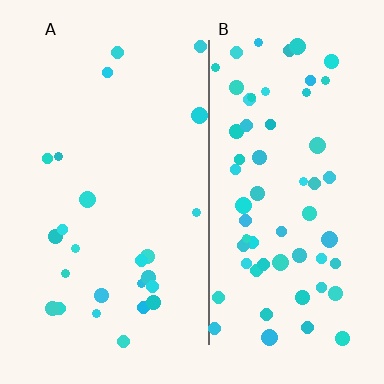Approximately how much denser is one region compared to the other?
Approximately 2.5× — region B over region A.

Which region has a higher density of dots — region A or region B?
B (the right).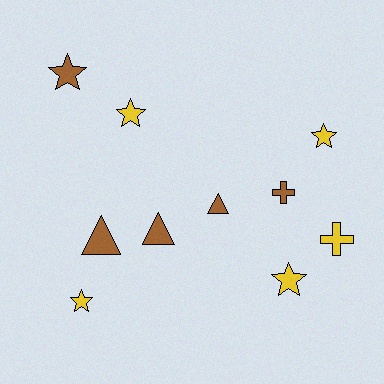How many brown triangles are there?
There are 3 brown triangles.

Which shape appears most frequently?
Star, with 5 objects.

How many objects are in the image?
There are 10 objects.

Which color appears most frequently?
Brown, with 5 objects.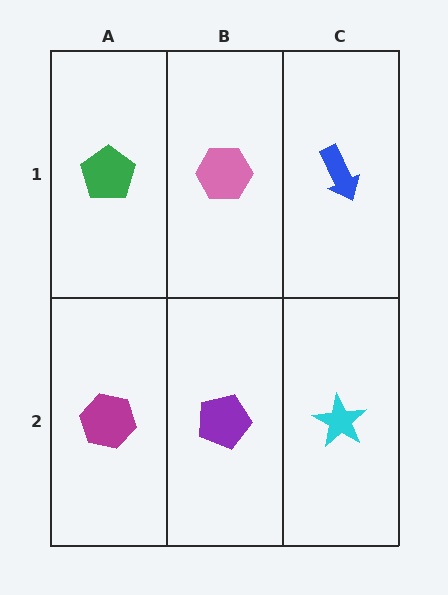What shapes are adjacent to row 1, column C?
A cyan star (row 2, column C), a pink hexagon (row 1, column B).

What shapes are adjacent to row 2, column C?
A blue arrow (row 1, column C), a purple pentagon (row 2, column B).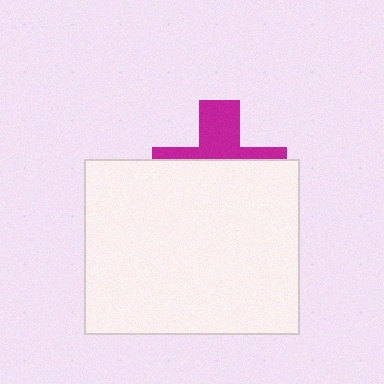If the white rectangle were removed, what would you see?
You would see the complete magenta cross.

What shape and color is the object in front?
The object in front is a white rectangle.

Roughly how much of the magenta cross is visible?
A small part of it is visible (roughly 38%).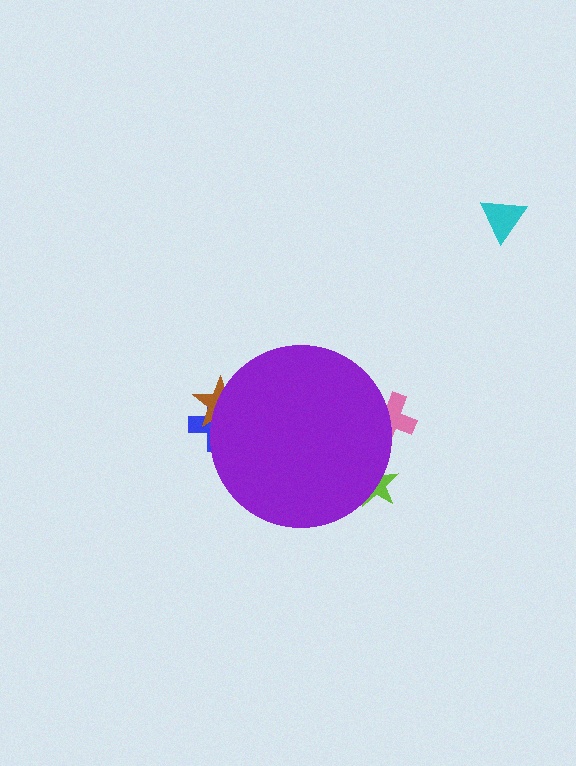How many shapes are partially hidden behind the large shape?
4 shapes are partially hidden.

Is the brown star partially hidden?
Yes, the brown star is partially hidden behind the purple circle.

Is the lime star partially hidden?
Yes, the lime star is partially hidden behind the purple circle.